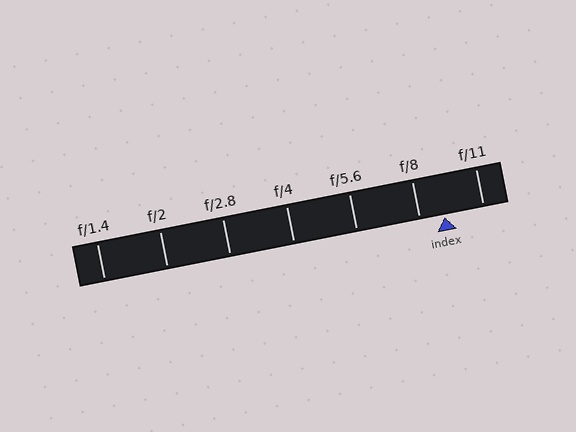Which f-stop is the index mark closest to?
The index mark is closest to f/8.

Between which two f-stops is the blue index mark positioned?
The index mark is between f/8 and f/11.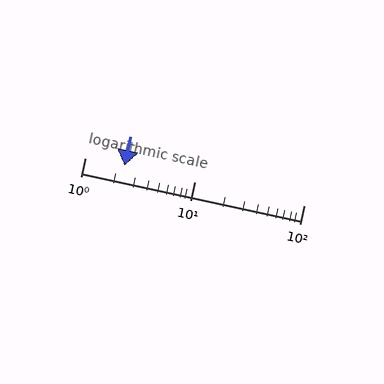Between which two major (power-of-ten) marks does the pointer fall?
The pointer is between 1 and 10.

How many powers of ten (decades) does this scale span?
The scale spans 2 decades, from 1 to 100.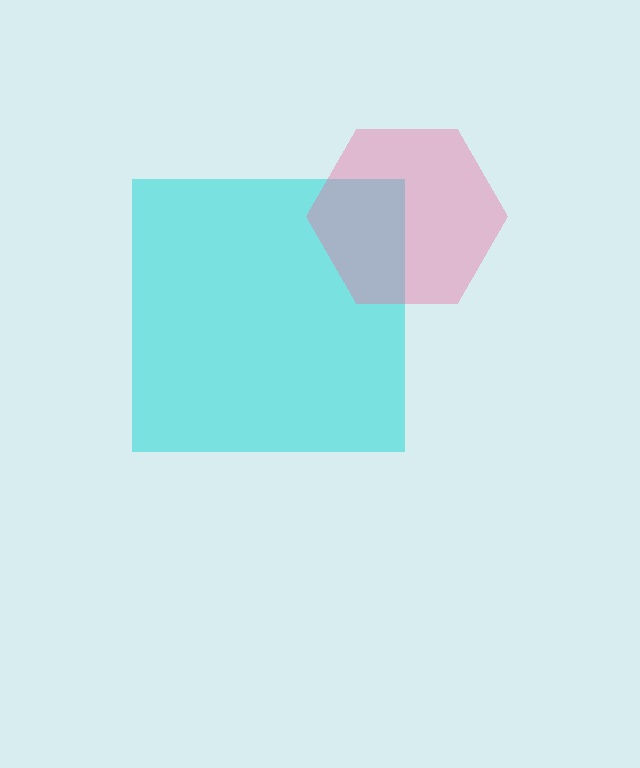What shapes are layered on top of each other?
The layered shapes are: a cyan square, a pink hexagon.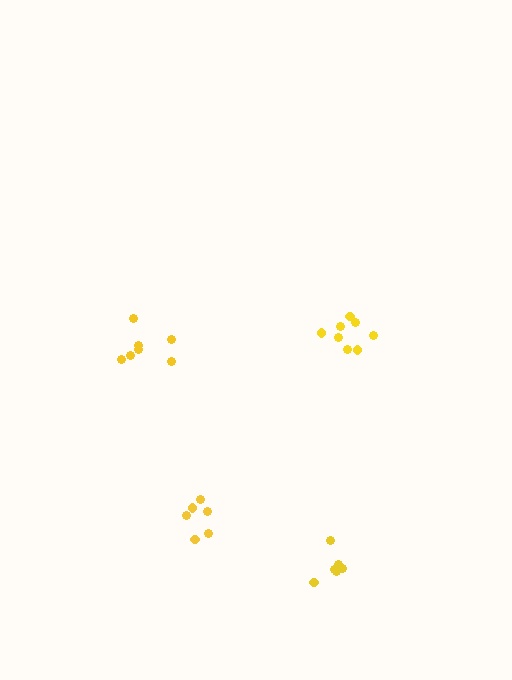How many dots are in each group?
Group 1: 6 dots, Group 2: 6 dots, Group 3: 8 dots, Group 4: 7 dots (27 total).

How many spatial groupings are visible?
There are 4 spatial groupings.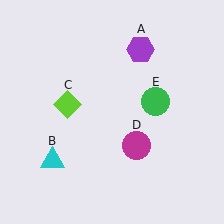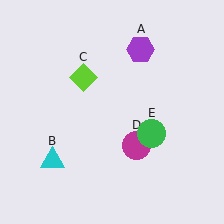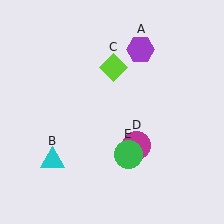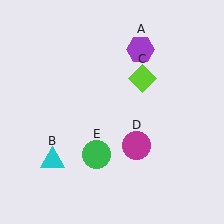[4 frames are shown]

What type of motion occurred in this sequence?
The lime diamond (object C), green circle (object E) rotated clockwise around the center of the scene.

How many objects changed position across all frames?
2 objects changed position: lime diamond (object C), green circle (object E).